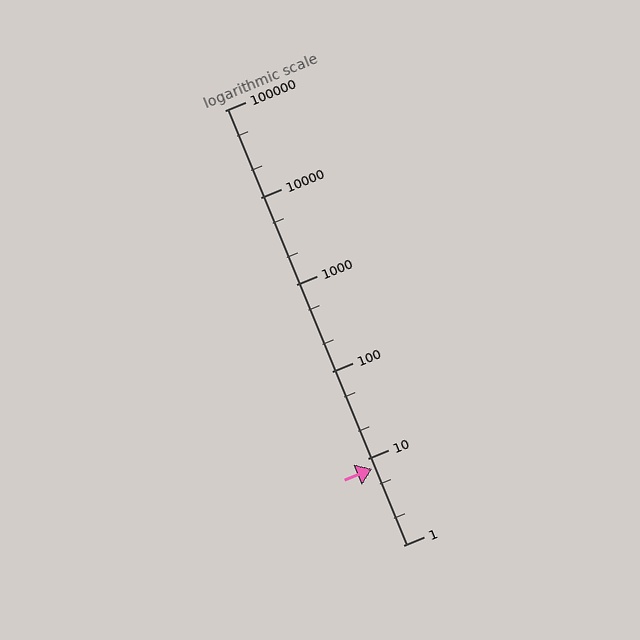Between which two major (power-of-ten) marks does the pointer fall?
The pointer is between 1 and 10.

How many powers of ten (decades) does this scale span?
The scale spans 5 decades, from 1 to 100000.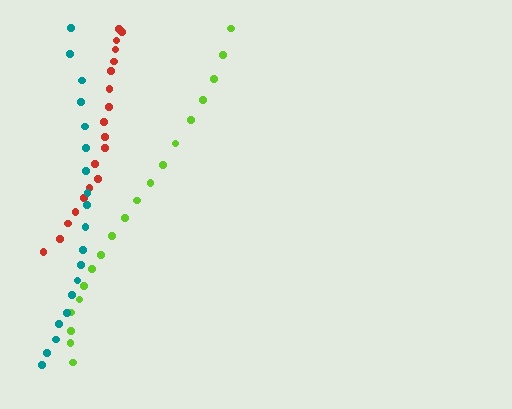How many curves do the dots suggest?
There are 3 distinct paths.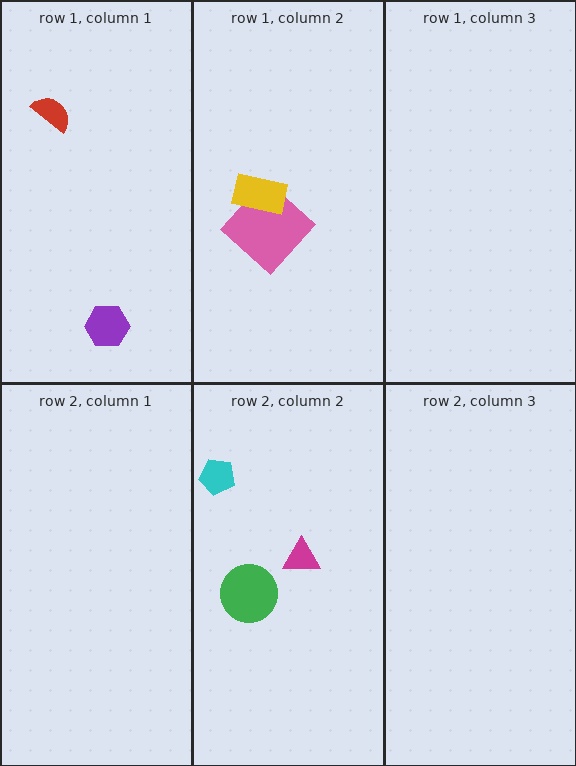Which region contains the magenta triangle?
The row 2, column 2 region.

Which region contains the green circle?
The row 2, column 2 region.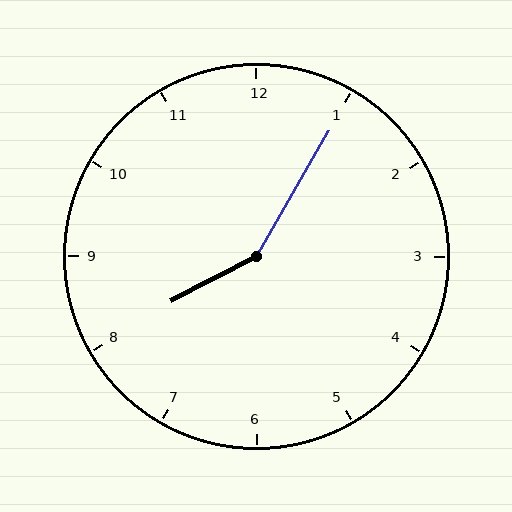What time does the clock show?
8:05.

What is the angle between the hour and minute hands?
Approximately 148 degrees.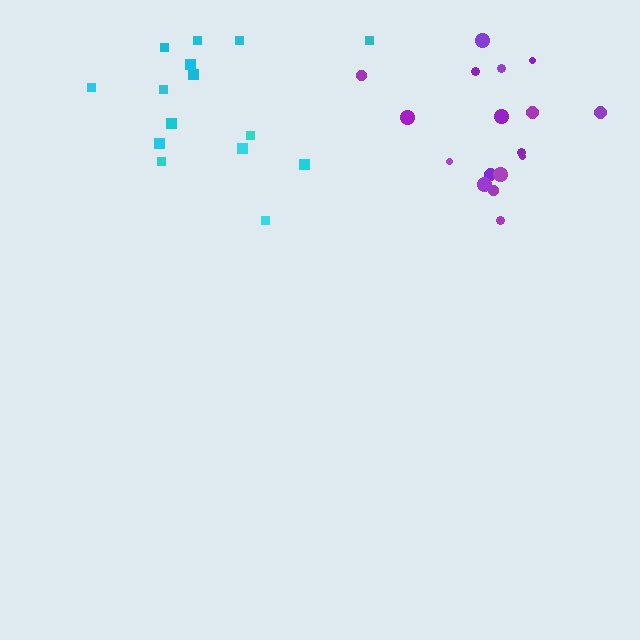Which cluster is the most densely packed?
Purple.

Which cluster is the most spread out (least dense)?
Cyan.